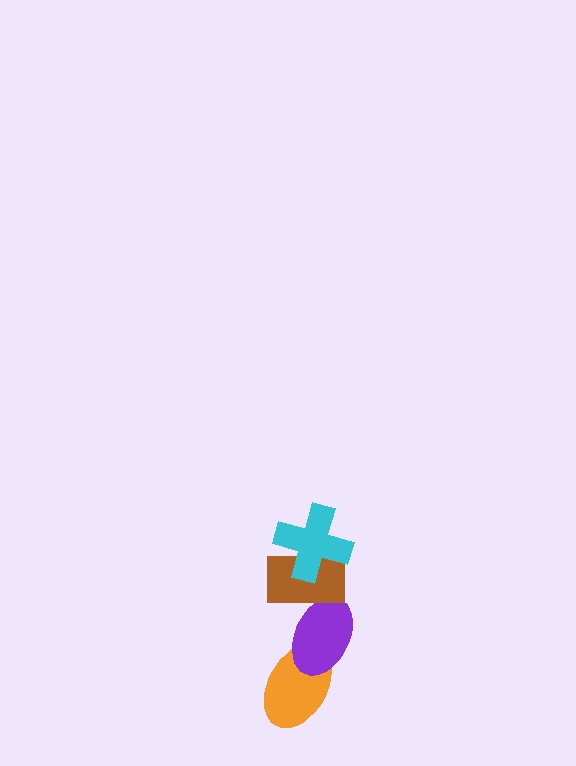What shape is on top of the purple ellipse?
The brown rectangle is on top of the purple ellipse.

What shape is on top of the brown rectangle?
The cyan cross is on top of the brown rectangle.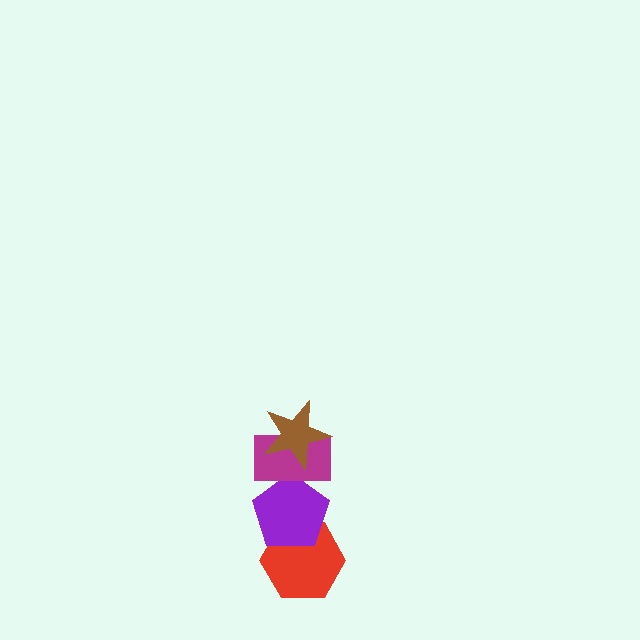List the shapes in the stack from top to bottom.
From top to bottom: the brown star, the magenta rectangle, the purple pentagon, the red hexagon.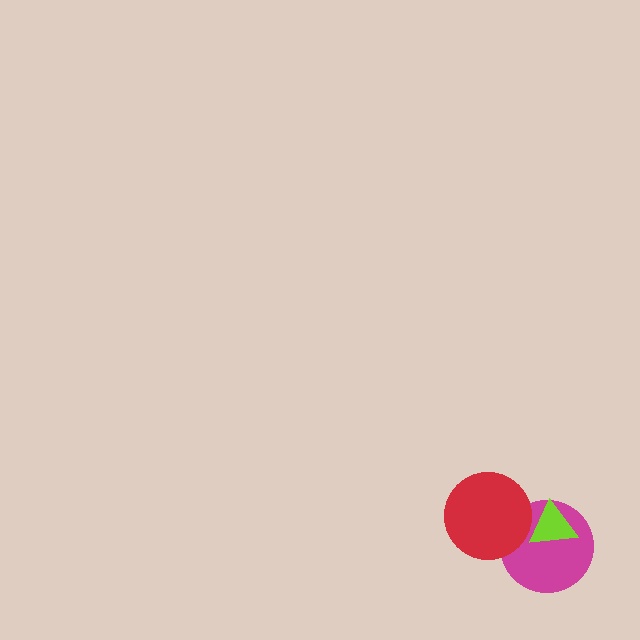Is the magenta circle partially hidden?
Yes, it is partially covered by another shape.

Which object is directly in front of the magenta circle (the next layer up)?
The lime triangle is directly in front of the magenta circle.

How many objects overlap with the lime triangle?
1 object overlaps with the lime triangle.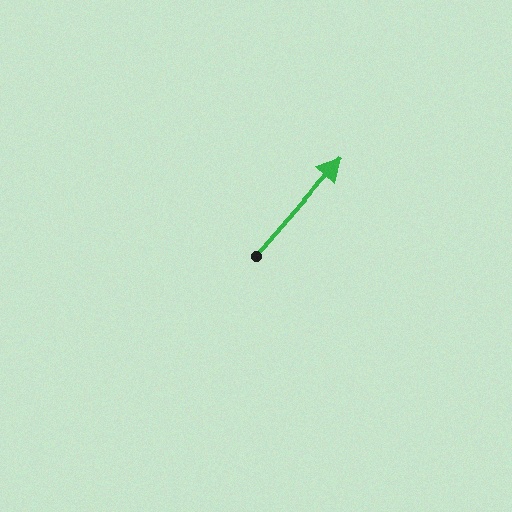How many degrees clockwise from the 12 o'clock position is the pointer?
Approximately 41 degrees.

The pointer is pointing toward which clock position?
Roughly 1 o'clock.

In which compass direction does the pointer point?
Northeast.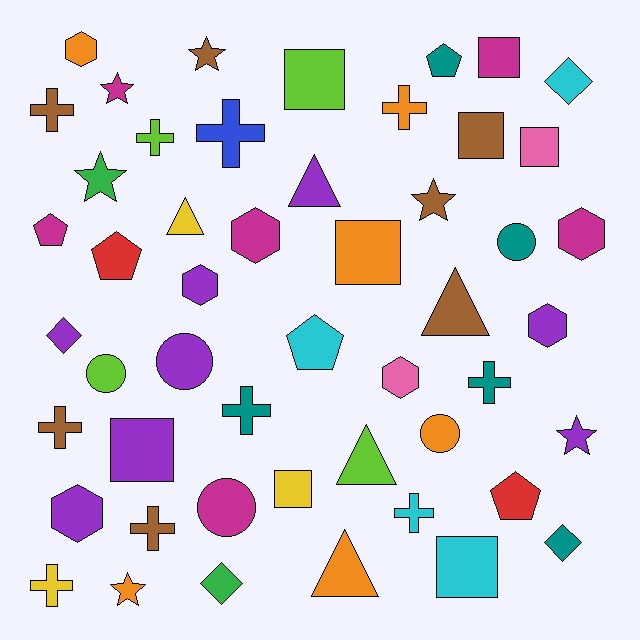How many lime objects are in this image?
There are 4 lime objects.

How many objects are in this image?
There are 50 objects.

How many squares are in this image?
There are 8 squares.